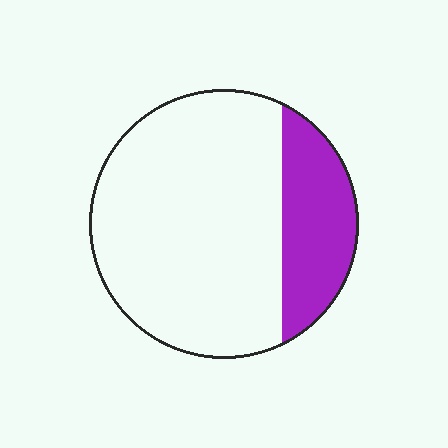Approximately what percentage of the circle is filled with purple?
Approximately 25%.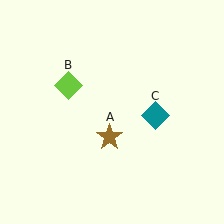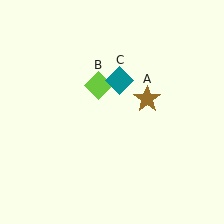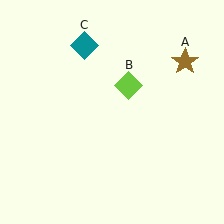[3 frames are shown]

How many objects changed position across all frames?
3 objects changed position: brown star (object A), lime diamond (object B), teal diamond (object C).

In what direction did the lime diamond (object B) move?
The lime diamond (object B) moved right.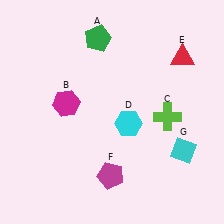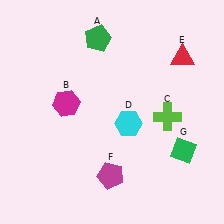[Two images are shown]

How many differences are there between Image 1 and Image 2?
There is 1 difference between the two images.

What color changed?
The diamond (G) changed from cyan in Image 1 to green in Image 2.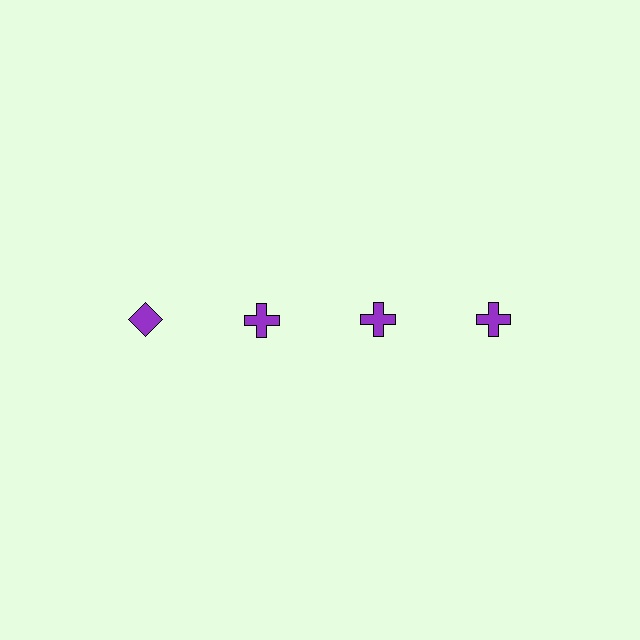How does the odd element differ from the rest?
It has a different shape: diamond instead of cross.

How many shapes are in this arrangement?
There are 4 shapes arranged in a grid pattern.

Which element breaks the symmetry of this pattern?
The purple diamond in the top row, leftmost column breaks the symmetry. All other shapes are purple crosses.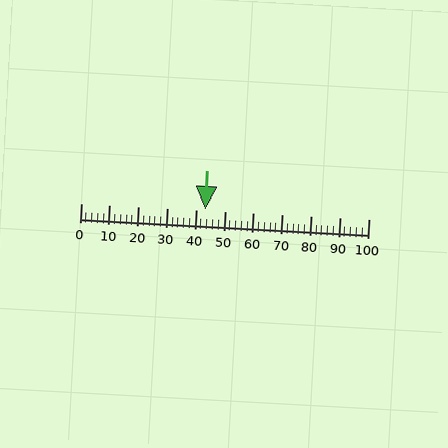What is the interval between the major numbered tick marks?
The major tick marks are spaced 10 units apart.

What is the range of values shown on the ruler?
The ruler shows values from 0 to 100.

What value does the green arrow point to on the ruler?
The green arrow points to approximately 43.